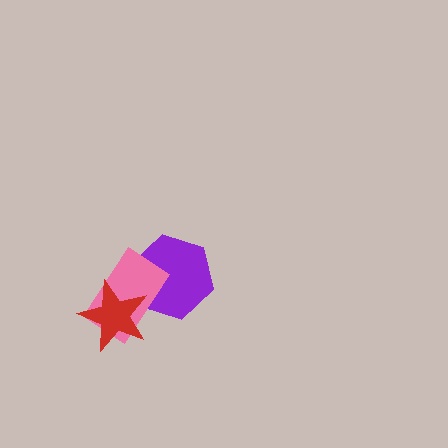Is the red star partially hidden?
No, no other shape covers it.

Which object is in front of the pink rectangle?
The red star is in front of the pink rectangle.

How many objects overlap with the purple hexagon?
2 objects overlap with the purple hexagon.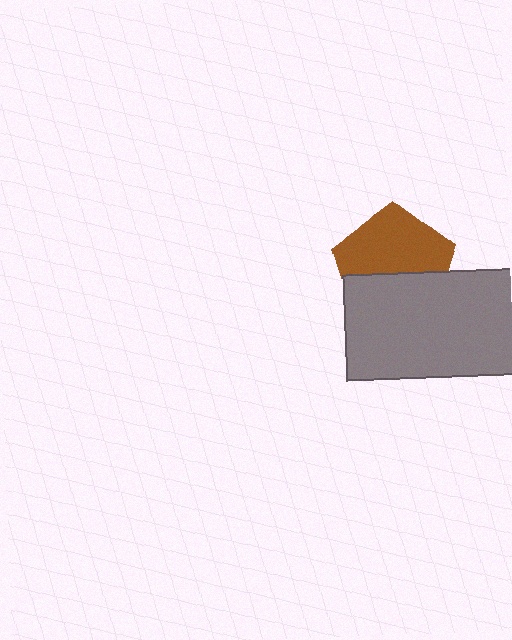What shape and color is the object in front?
The object in front is a gray rectangle.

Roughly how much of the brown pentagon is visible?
About half of it is visible (roughly 57%).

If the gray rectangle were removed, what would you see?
You would see the complete brown pentagon.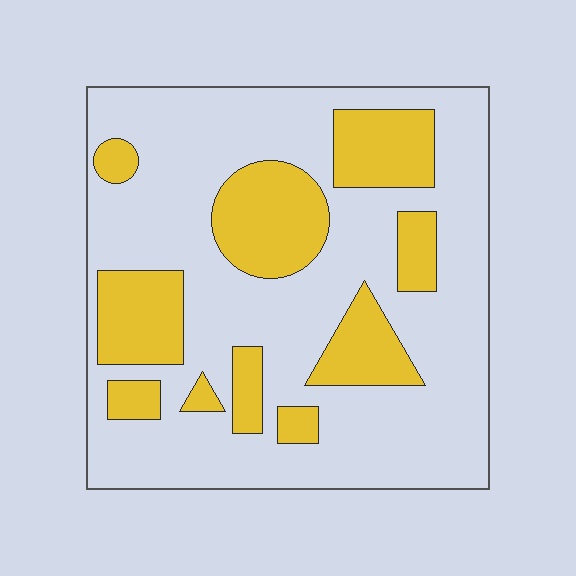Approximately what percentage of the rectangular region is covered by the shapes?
Approximately 30%.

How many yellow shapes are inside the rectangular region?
10.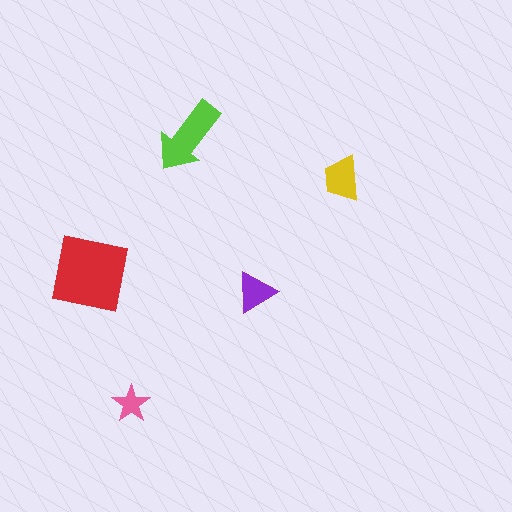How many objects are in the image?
There are 5 objects in the image.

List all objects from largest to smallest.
The red square, the lime arrow, the yellow trapezoid, the purple triangle, the pink star.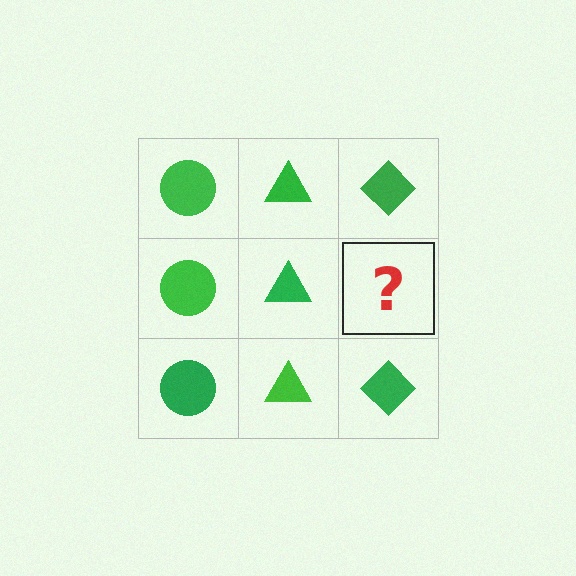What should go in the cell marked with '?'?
The missing cell should contain a green diamond.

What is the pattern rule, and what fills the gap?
The rule is that each column has a consistent shape. The gap should be filled with a green diamond.